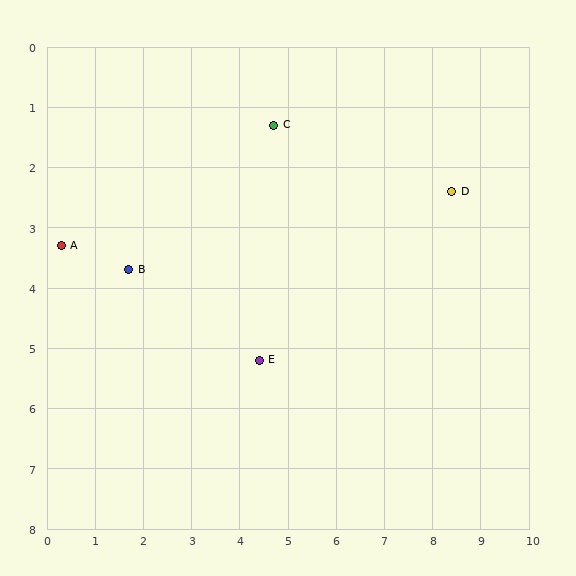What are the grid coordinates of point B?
Point B is at approximately (1.7, 3.7).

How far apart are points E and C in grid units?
Points E and C are about 3.9 grid units apart.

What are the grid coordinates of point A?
Point A is at approximately (0.3, 3.3).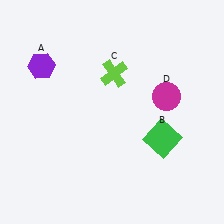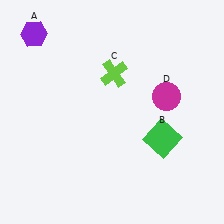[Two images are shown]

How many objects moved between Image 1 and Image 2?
1 object moved between the two images.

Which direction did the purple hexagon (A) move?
The purple hexagon (A) moved up.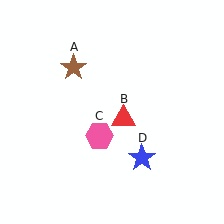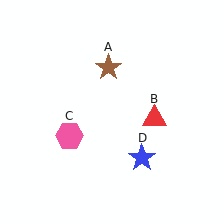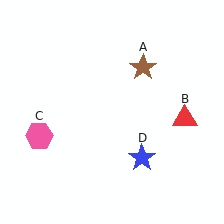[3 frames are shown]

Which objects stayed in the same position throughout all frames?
Blue star (object D) remained stationary.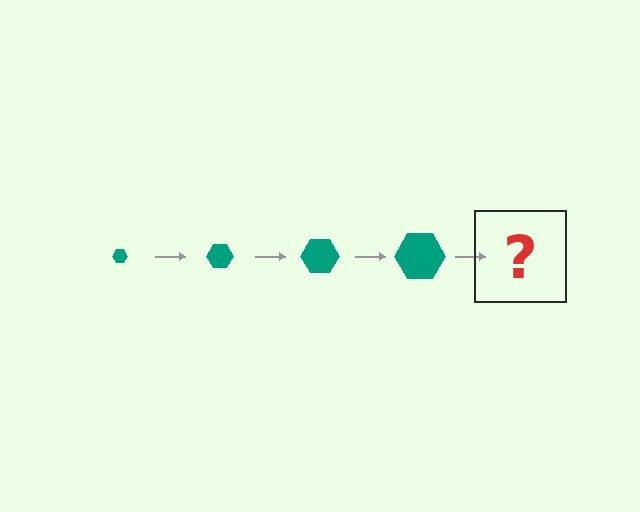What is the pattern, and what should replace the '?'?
The pattern is that the hexagon gets progressively larger each step. The '?' should be a teal hexagon, larger than the previous one.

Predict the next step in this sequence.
The next step is a teal hexagon, larger than the previous one.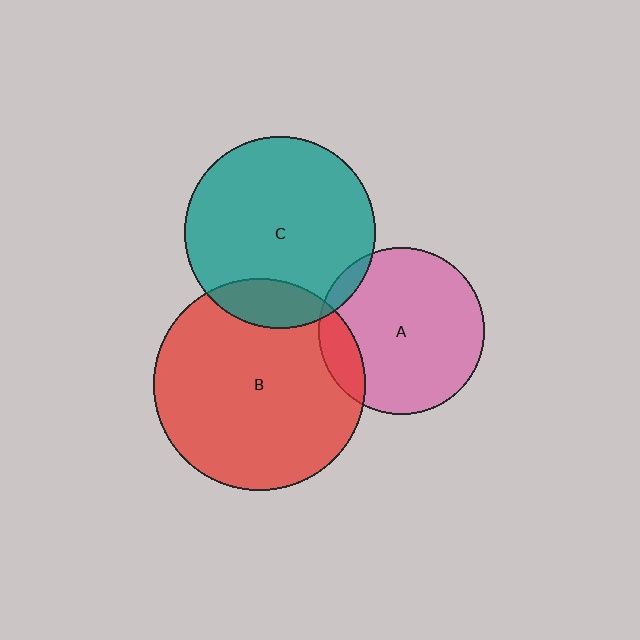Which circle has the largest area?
Circle B (red).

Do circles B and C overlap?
Yes.